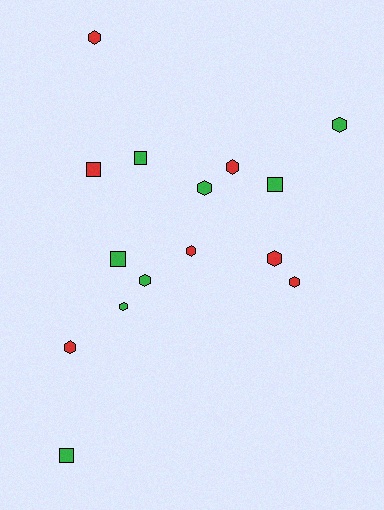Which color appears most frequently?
Green, with 8 objects.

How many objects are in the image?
There are 15 objects.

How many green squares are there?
There are 4 green squares.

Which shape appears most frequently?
Hexagon, with 10 objects.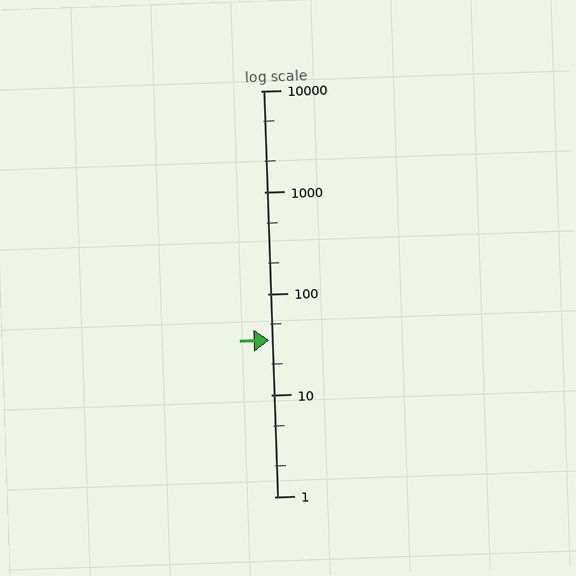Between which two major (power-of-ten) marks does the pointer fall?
The pointer is between 10 and 100.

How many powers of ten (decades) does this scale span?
The scale spans 4 decades, from 1 to 10000.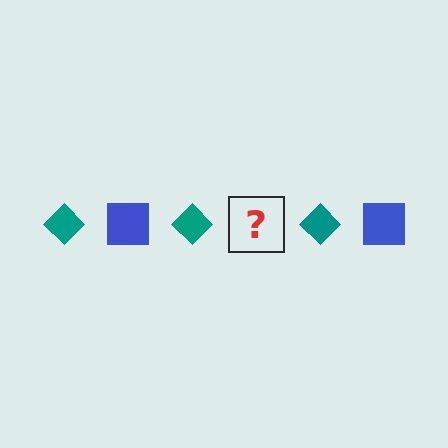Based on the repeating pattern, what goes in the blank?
The blank should be a blue square.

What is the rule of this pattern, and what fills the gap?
The rule is that the pattern alternates between teal diamond and blue square. The gap should be filled with a blue square.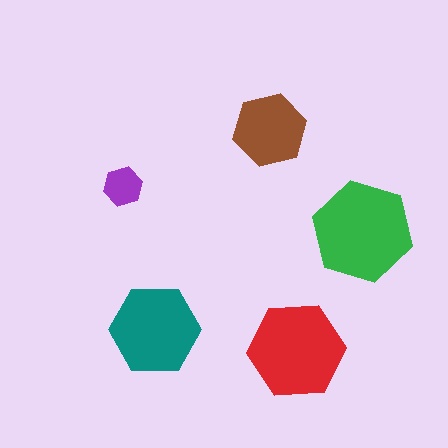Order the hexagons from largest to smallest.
the green one, the red one, the teal one, the brown one, the purple one.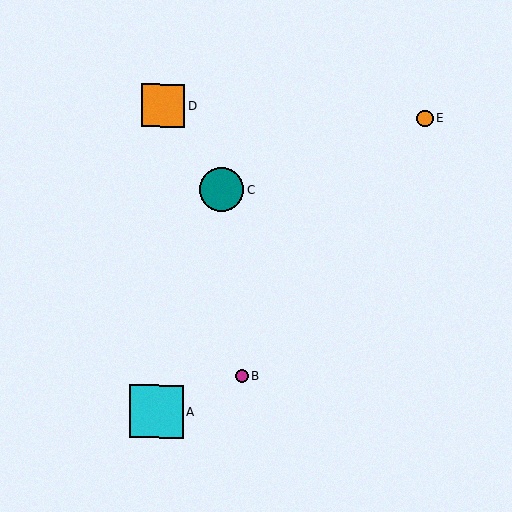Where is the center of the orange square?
The center of the orange square is at (163, 105).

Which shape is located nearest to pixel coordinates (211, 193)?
The teal circle (labeled C) at (222, 189) is nearest to that location.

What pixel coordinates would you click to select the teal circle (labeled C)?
Click at (222, 189) to select the teal circle C.